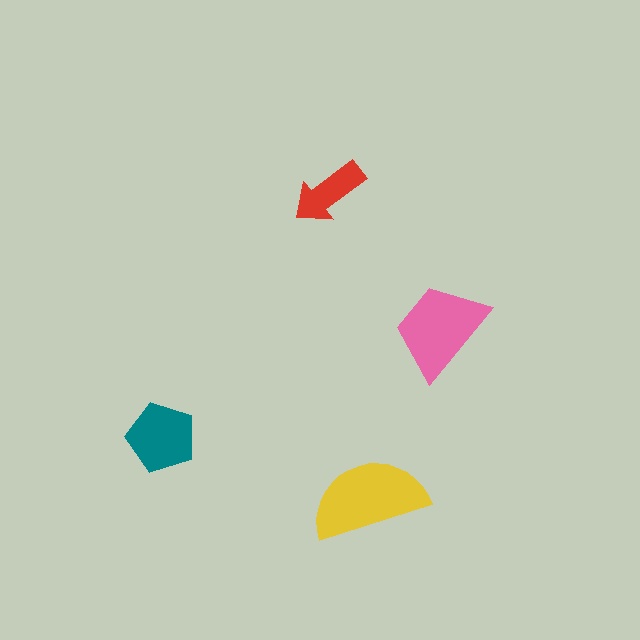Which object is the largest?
The yellow semicircle.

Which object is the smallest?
The red arrow.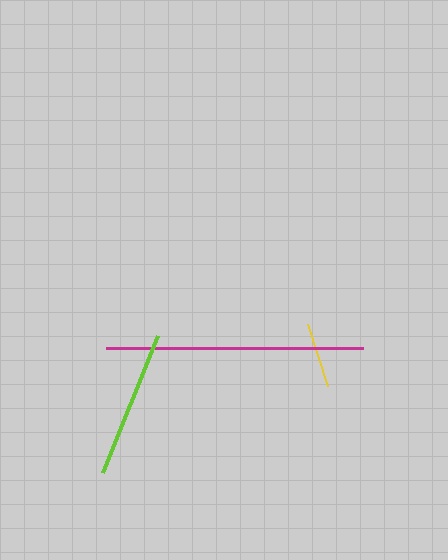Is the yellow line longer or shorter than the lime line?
The lime line is longer than the yellow line.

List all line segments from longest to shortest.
From longest to shortest: magenta, lime, yellow.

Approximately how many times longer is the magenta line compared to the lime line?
The magenta line is approximately 1.7 times the length of the lime line.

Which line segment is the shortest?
The yellow line is the shortest at approximately 66 pixels.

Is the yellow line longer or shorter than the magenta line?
The magenta line is longer than the yellow line.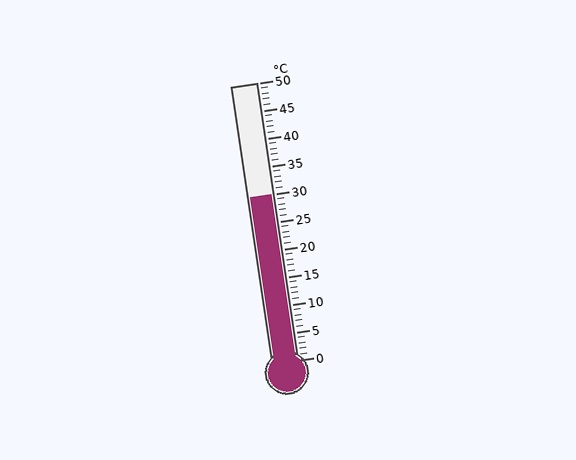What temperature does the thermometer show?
The thermometer shows approximately 30°C.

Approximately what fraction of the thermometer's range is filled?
The thermometer is filled to approximately 60% of its range.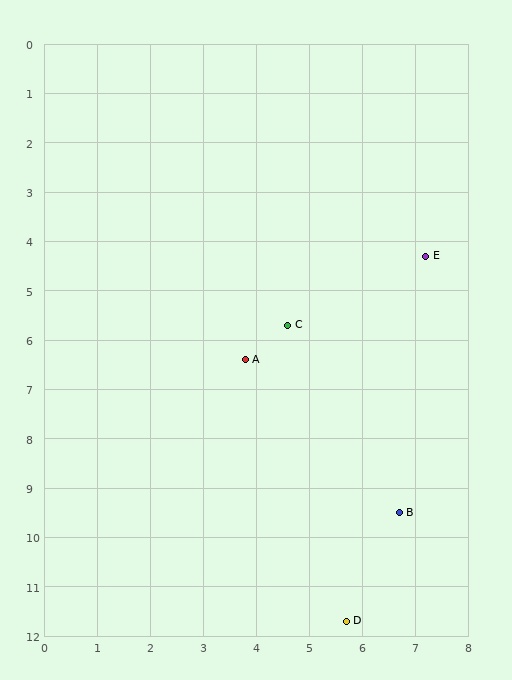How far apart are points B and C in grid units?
Points B and C are about 4.3 grid units apart.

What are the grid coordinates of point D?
Point D is at approximately (5.7, 11.7).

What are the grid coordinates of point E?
Point E is at approximately (7.2, 4.3).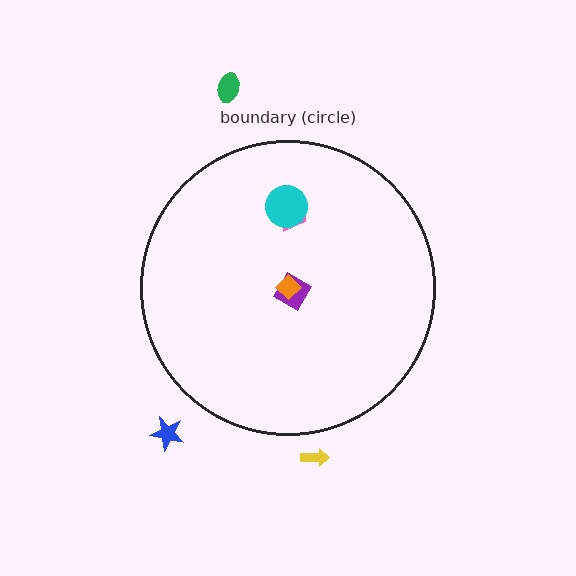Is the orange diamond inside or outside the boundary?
Inside.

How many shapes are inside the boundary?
4 inside, 3 outside.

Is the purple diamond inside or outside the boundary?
Inside.